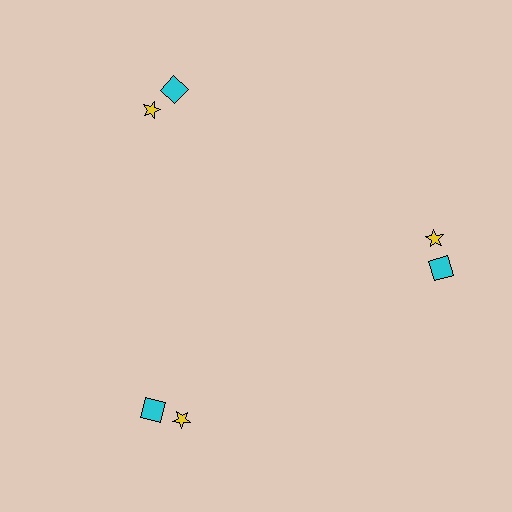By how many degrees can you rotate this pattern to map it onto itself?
The pattern maps onto itself every 120 degrees of rotation.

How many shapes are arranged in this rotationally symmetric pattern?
There are 6 shapes, arranged in 3 groups of 2.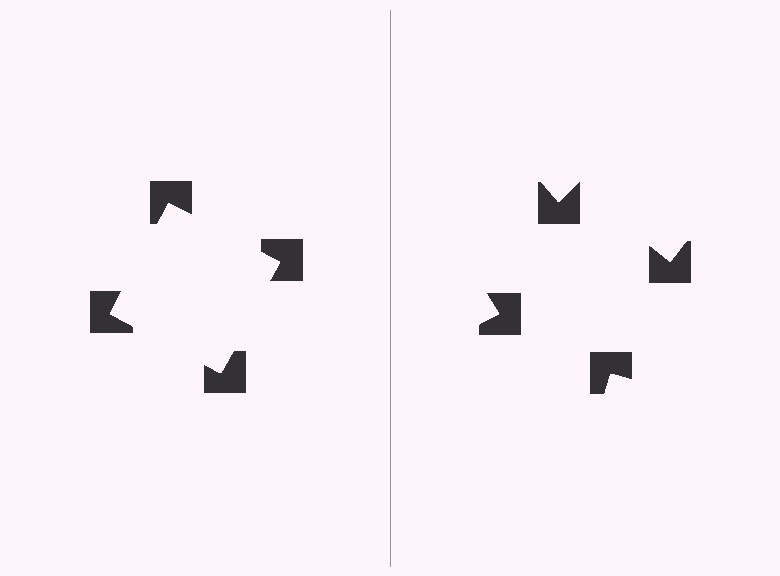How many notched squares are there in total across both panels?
8 — 4 on each side.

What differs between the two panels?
The notched squares are positioned identically on both sides; only the wedge orientations differ. On the left they align to a square; on the right they are misaligned.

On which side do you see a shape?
An illusory square appears on the left side. On the right side the wedge cuts are rotated, so no coherent shape forms.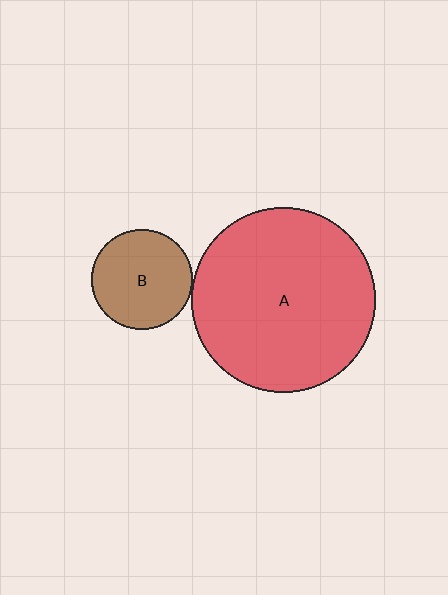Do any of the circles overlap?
No, none of the circles overlap.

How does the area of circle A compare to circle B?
Approximately 3.4 times.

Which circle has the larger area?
Circle A (red).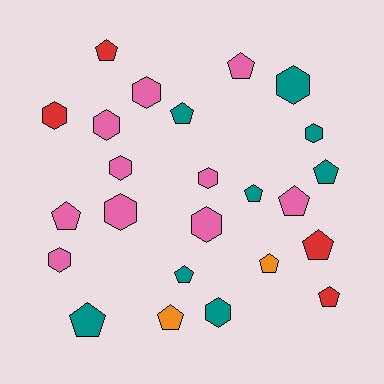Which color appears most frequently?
Pink, with 10 objects.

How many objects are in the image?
There are 24 objects.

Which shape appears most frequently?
Pentagon, with 13 objects.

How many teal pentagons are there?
There are 5 teal pentagons.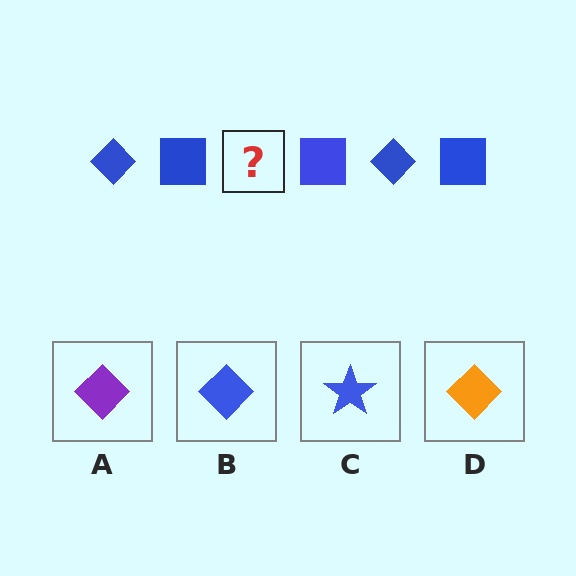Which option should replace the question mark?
Option B.